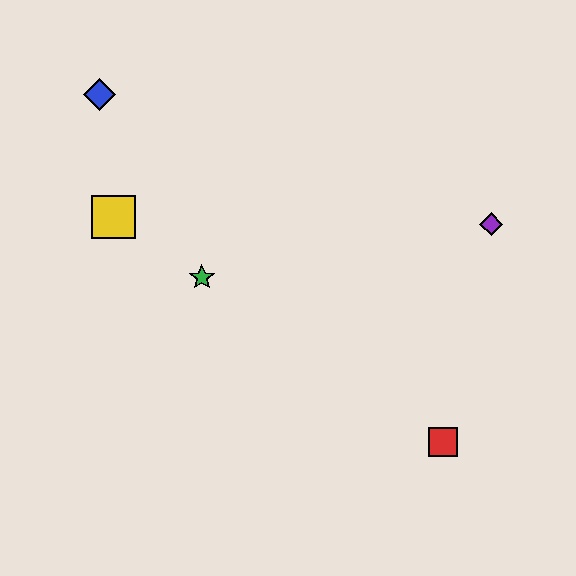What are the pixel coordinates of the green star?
The green star is at (202, 277).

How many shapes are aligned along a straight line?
3 shapes (the red square, the green star, the yellow square) are aligned along a straight line.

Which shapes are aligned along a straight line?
The red square, the green star, the yellow square are aligned along a straight line.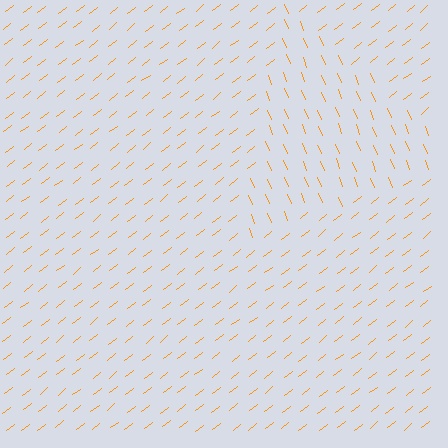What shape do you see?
I see a triangle.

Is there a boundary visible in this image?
Yes, there is a texture boundary formed by a change in line orientation.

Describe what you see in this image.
The image is filled with small orange line segments. A triangle region in the image has lines oriented differently from the surrounding lines, creating a visible texture boundary.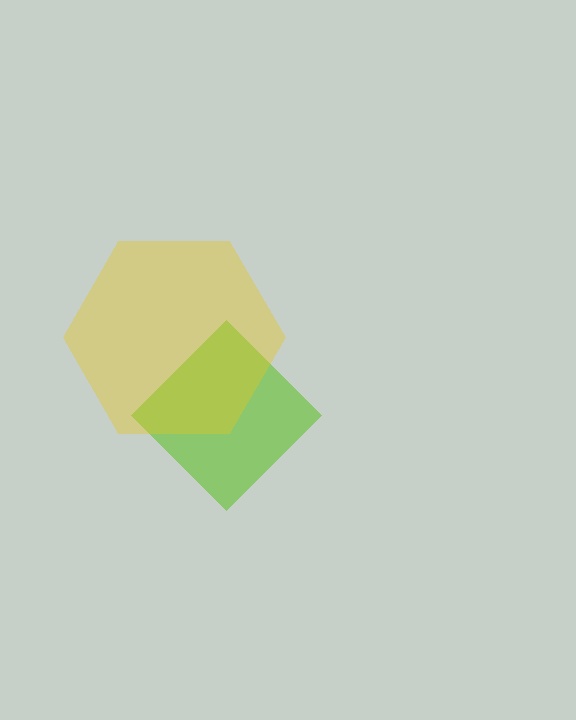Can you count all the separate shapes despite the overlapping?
Yes, there are 2 separate shapes.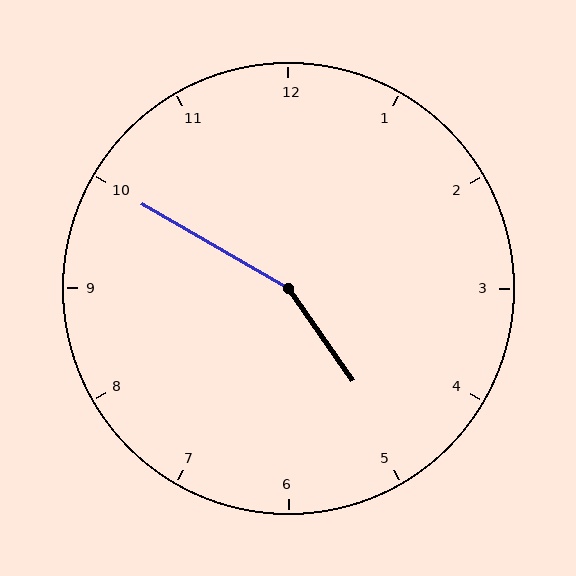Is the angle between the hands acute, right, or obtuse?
It is obtuse.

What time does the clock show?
4:50.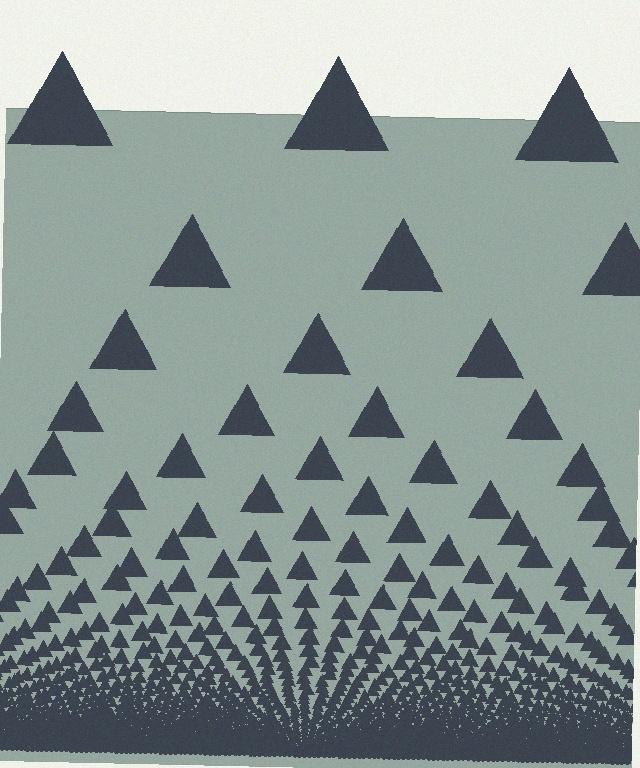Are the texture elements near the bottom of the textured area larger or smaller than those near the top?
Smaller. The gradient is inverted — elements near the bottom are smaller and denser.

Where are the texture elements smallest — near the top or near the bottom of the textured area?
Near the bottom.